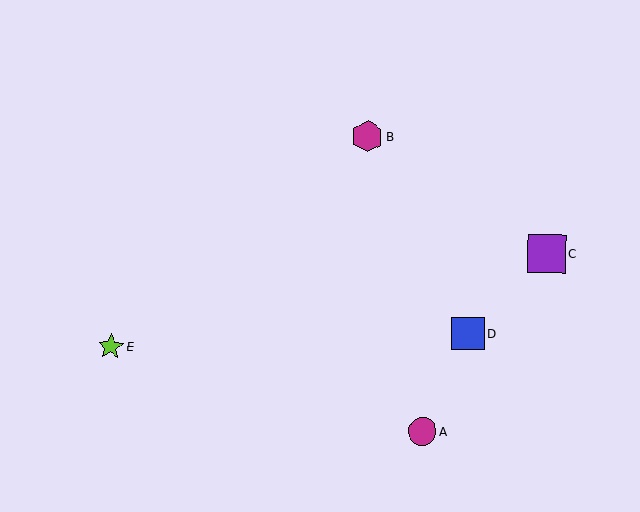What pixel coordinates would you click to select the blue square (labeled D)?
Click at (468, 333) to select the blue square D.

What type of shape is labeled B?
Shape B is a magenta hexagon.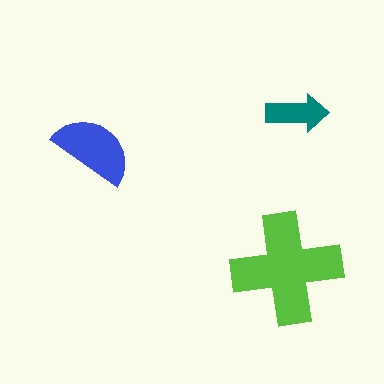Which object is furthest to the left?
The blue semicircle is leftmost.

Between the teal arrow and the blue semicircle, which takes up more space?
The blue semicircle.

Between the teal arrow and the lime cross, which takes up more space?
The lime cross.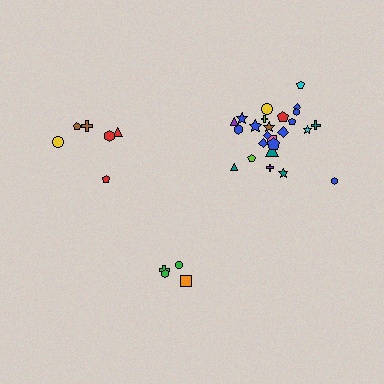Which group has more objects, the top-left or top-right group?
The top-right group.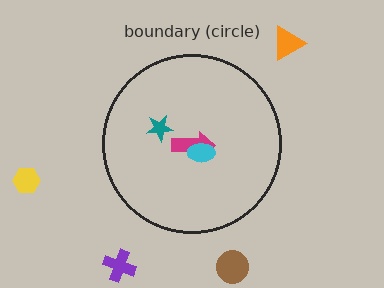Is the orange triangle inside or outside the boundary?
Outside.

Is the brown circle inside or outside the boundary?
Outside.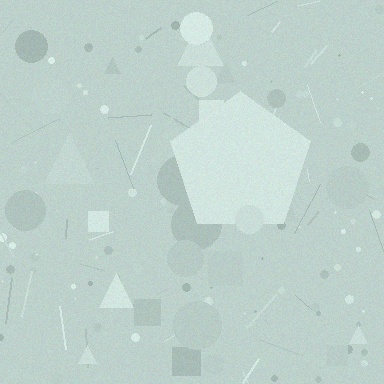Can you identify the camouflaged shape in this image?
The camouflaged shape is a pentagon.